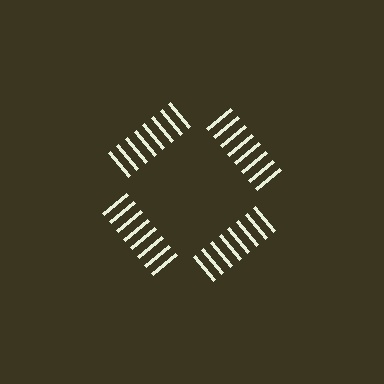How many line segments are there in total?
32 — 8 along each of the 4 edges.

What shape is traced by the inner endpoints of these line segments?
An illusory square — the line segments terminate on its edges but no continuous stroke is drawn.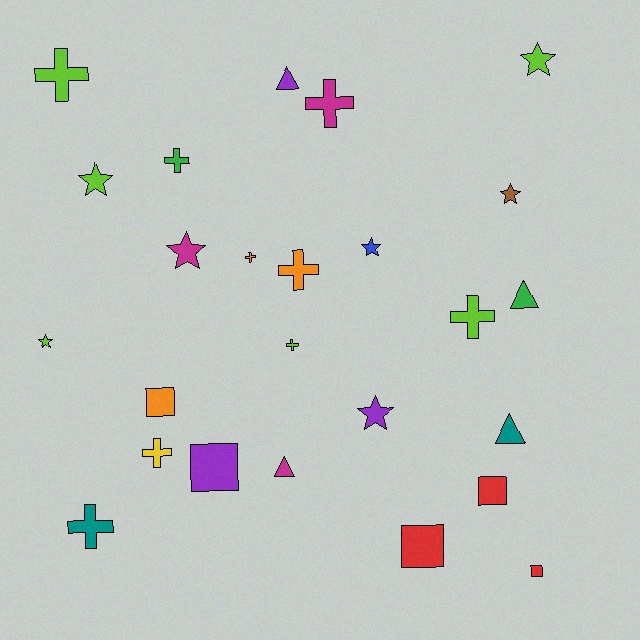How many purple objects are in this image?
There are 3 purple objects.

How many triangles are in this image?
There are 4 triangles.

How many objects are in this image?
There are 25 objects.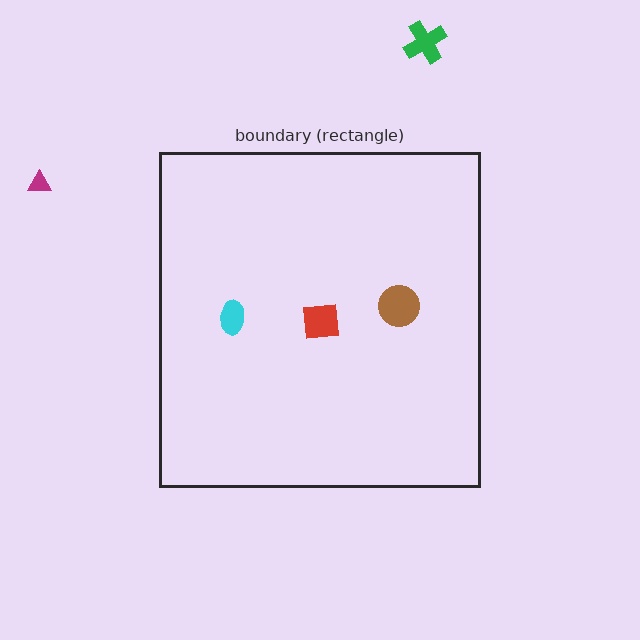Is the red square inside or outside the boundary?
Inside.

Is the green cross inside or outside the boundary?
Outside.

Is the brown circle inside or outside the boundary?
Inside.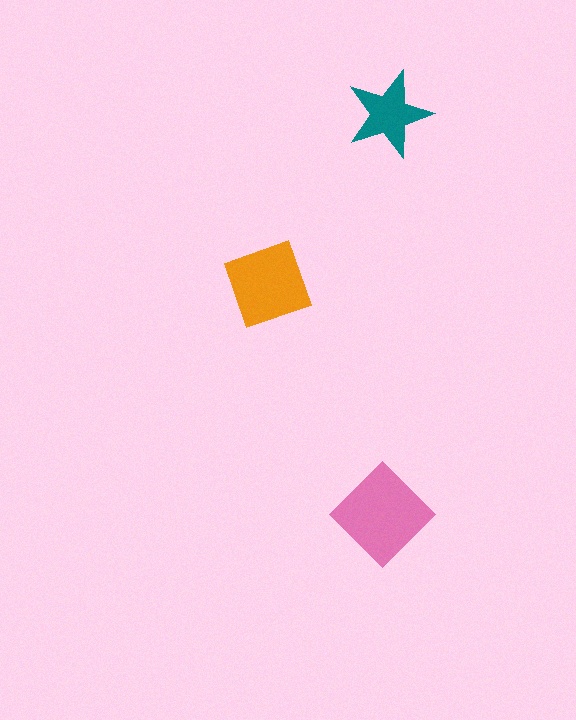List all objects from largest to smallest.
The pink diamond, the orange square, the teal star.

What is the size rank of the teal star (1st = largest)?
3rd.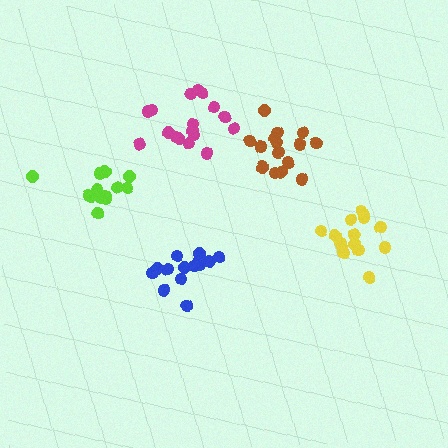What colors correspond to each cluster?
The clusters are colored: blue, magenta, yellow, brown, lime.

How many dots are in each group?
Group 1: 14 dots, Group 2: 17 dots, Group 3: 15 dots, Group 4: 16 dots, Group 5: 13 dots (75 total).